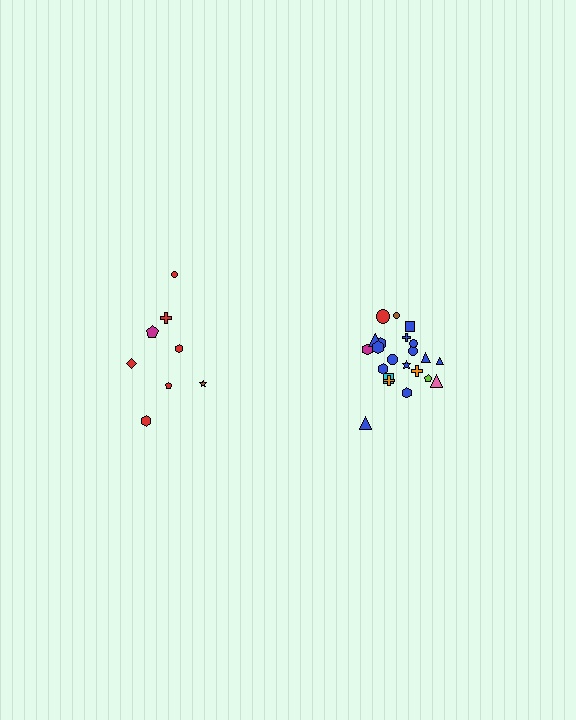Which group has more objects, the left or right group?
The right group.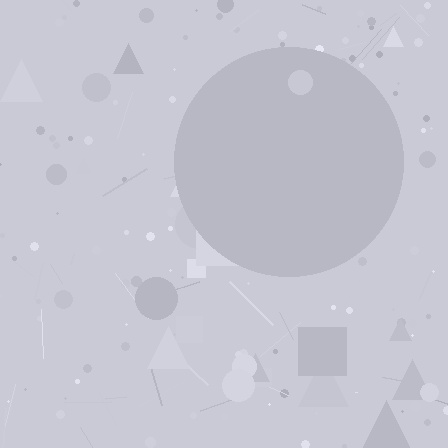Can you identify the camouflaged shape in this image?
The camouflaged shape is a circle.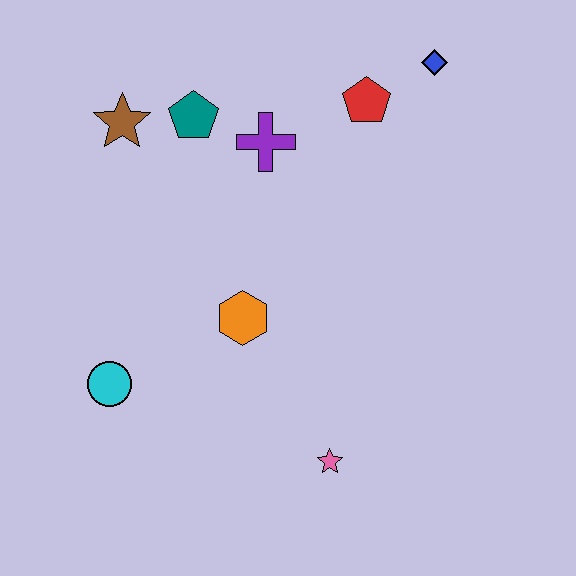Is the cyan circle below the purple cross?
Yes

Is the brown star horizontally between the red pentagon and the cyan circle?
Yes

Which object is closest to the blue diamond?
The red pentagon is closest to the blue diamond.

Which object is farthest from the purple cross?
The pink star is farthest from the purple cross.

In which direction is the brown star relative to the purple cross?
The brown star is to the left of the purple cross.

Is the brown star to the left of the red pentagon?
Yes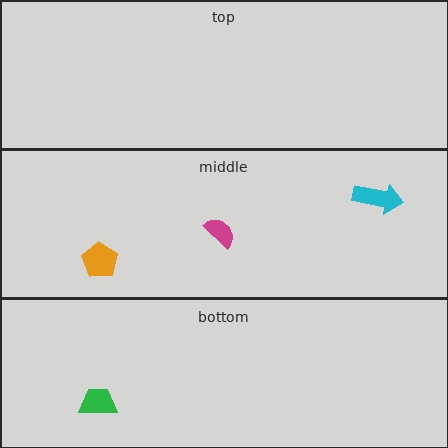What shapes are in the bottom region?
The green trapezoid.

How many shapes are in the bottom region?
1.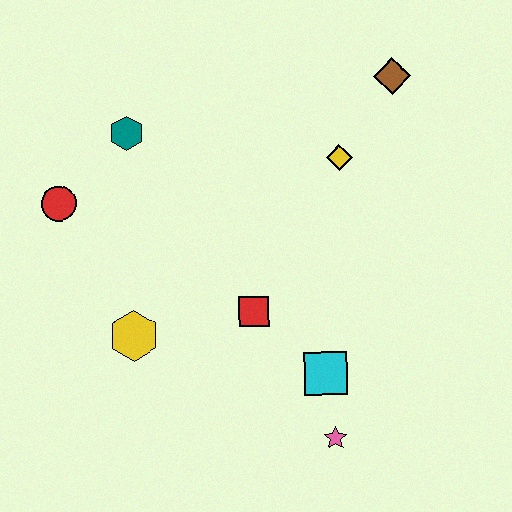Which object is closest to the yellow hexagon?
The red square is closest to the yellow hexagon.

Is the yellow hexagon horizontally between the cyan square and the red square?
No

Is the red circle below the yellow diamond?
Yes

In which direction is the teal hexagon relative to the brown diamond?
The teal hexagon is to the left of the brown diamond.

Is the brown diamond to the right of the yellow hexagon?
Yes